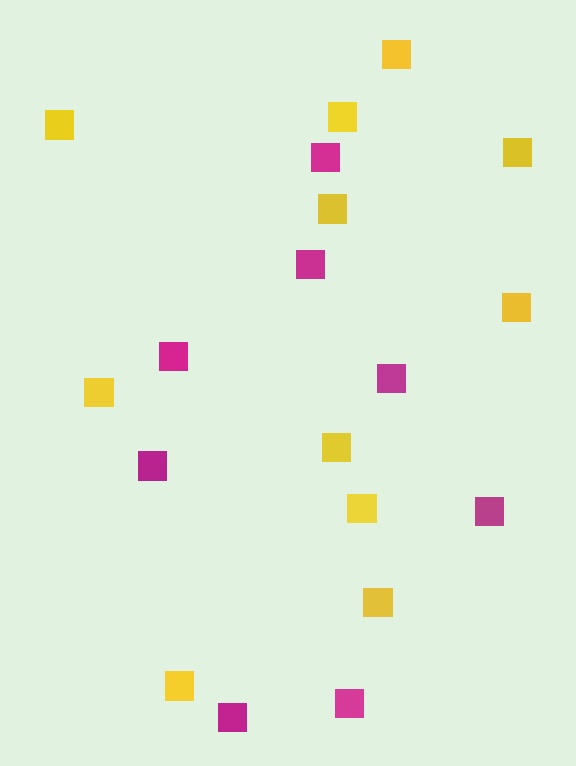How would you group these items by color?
There are 2 groups: one group of yellow squares (11) and one group of magenta squares (8).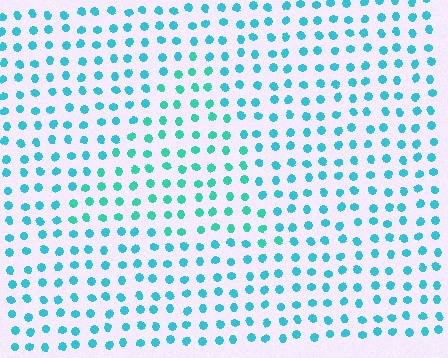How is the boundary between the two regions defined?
The boundary is defined purely by a slight shift in hue (about 22 degrees). Spacing, size, and orientation are identical on both sides.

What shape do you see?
I see a triangle.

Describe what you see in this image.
The image is filled with small cyan elements in a uniform arrangement. A triangle-shaped region is visible where the elements are tinted to a slightly different hue, forming a subtle color boundary.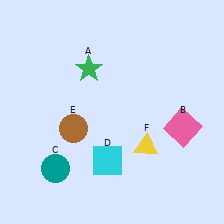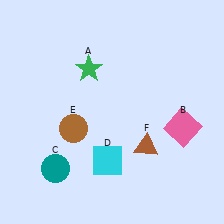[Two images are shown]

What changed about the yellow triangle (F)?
In Image 1, F is yellow. In Image 2, it changed to brown.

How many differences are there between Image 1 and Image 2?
There is 1 difference between the two images.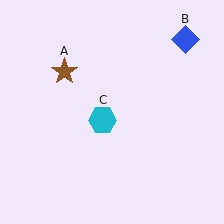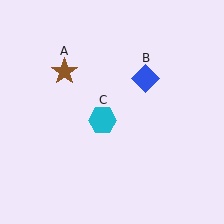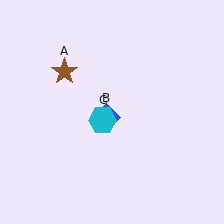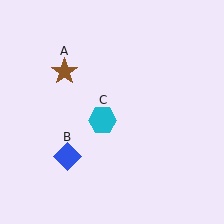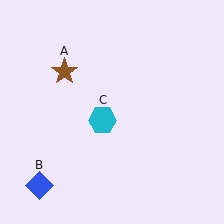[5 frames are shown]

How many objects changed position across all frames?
1 object changed position: blue diamond (object B).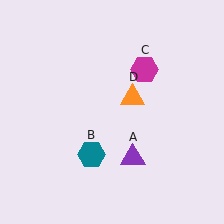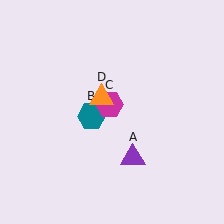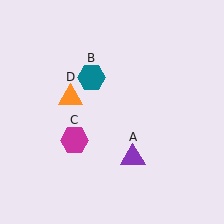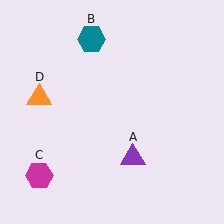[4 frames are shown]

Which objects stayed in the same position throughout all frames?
Purple triangle (object A) remained stationary.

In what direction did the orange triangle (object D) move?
The orange triangle (object D) moved left.